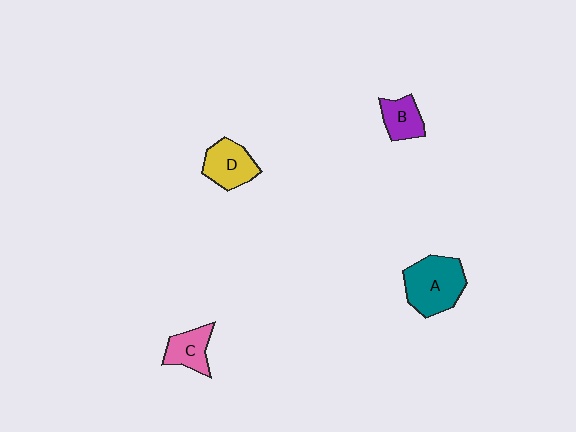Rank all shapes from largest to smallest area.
From largest to smallest: A (teal), D (yellow), C (pink), B (purple).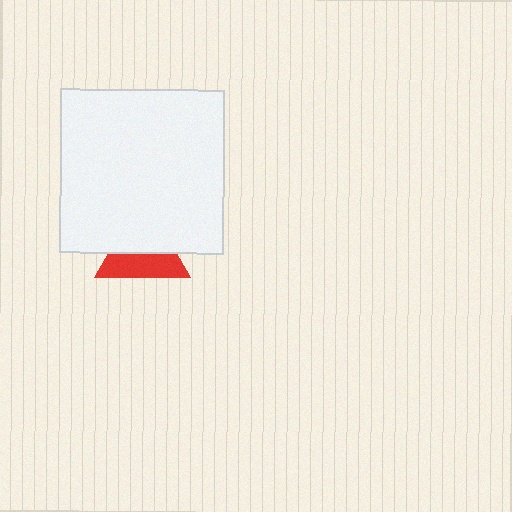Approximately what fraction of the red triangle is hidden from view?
Roughly 51% of the red triangle is hidden behind the white square.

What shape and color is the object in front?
The object in front is a white square.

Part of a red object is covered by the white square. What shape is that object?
It is a triangle.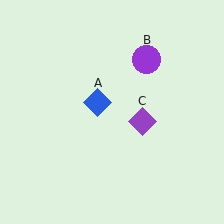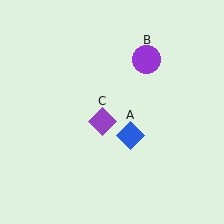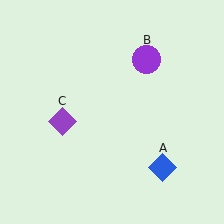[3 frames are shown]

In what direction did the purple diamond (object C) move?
The purple diamond (object C) moved left.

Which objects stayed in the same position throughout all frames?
Purple circle (object B) remained stationary.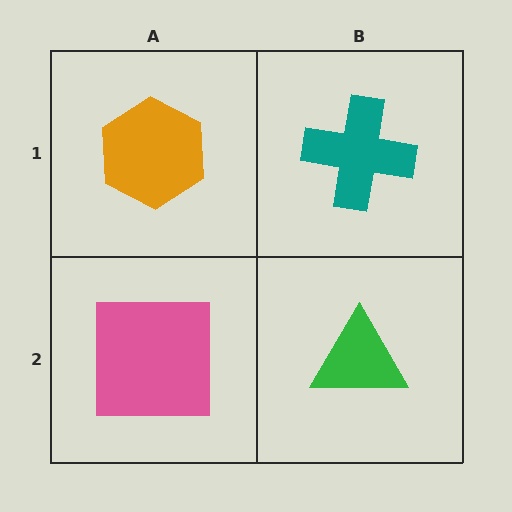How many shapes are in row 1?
2 shapes.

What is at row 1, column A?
An orange hexagon.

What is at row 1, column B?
A teal cross.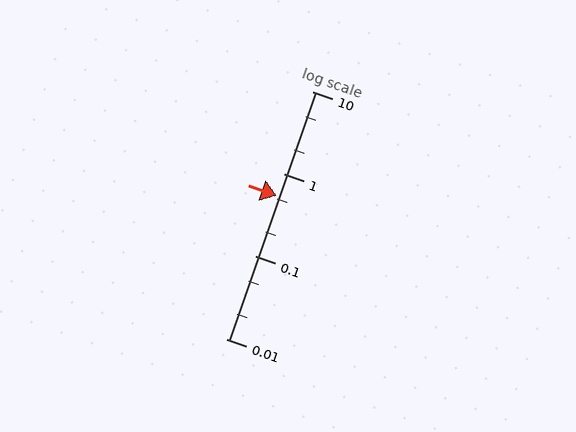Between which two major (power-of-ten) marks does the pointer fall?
The pointer is between 0.1 and 1.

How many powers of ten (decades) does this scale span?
The scale spans 3 decades, from 0.01 to 10.